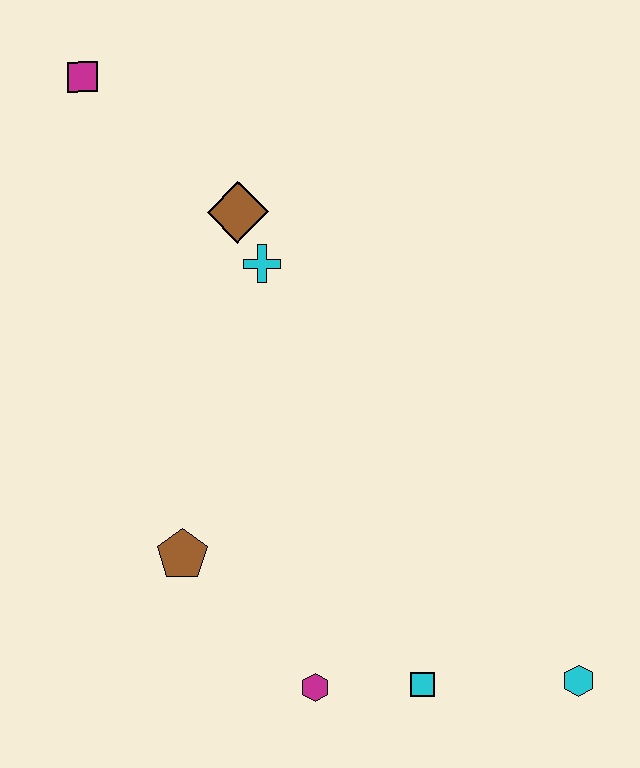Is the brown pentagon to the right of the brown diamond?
No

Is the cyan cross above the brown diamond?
No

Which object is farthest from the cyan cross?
The cyan hexagon is farthest from the cyan cross.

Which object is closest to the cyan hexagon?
The cyan square is closest to the cyan hexagon.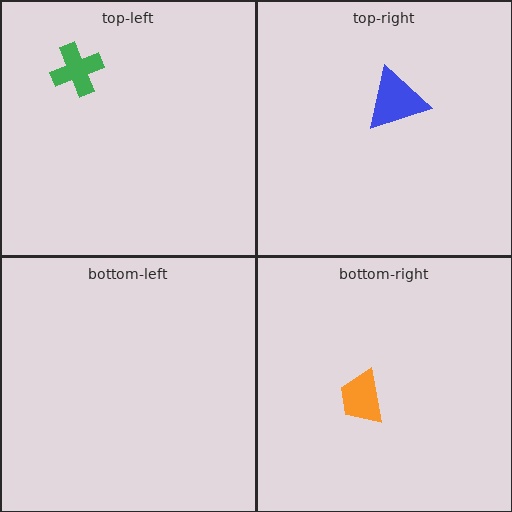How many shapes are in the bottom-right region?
1.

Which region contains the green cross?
The top-left region.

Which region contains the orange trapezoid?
The bottom-right region.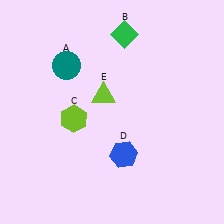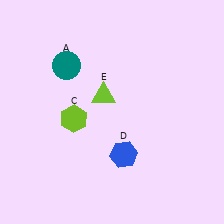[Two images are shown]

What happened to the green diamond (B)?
The green diamond (B) was removed in Image 2. It was in the top-right area of Image 1.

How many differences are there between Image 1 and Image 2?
There is 1 difference between the two images.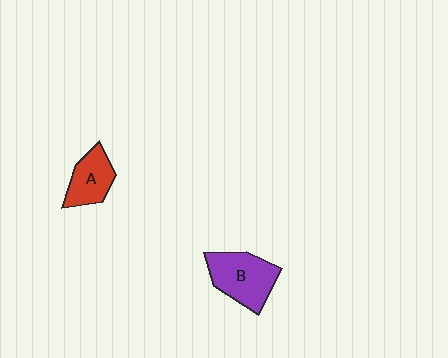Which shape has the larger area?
Shape B (purple).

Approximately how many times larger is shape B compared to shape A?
Approximately 1.5 times.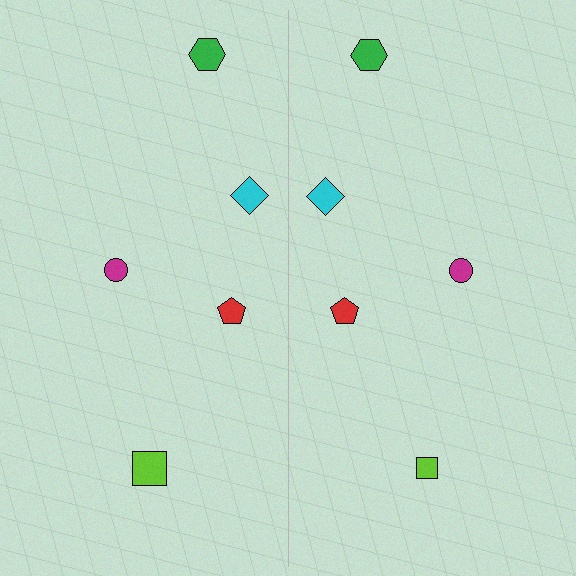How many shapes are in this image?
There are 10 shapes in this image.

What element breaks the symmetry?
The lime square on the right side has a different size than its mirror counterpart.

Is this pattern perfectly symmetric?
No, the pattern is not perfectly symmetric. The lime square on the right side has a different size than its mirror counterpart.